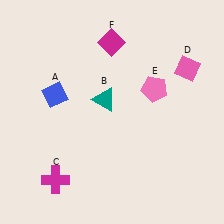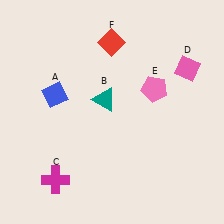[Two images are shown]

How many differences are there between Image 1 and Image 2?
There is 1 difference between the two images.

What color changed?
The diamond (F) changed from magenta in Image 1 to red in Image 2.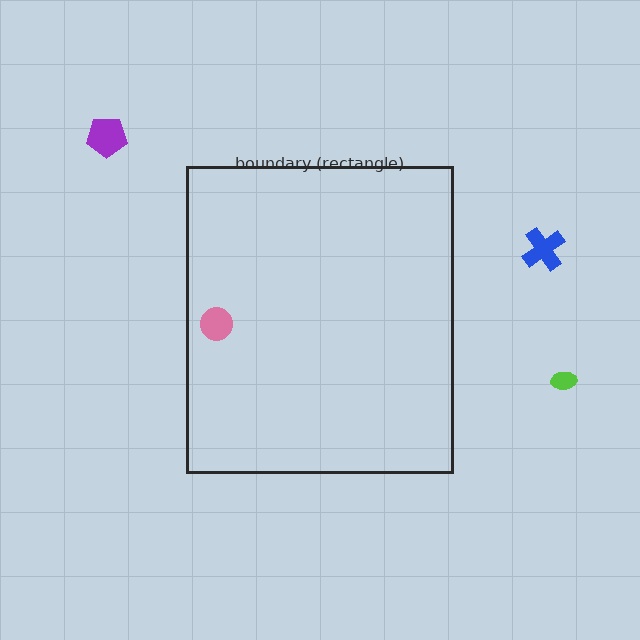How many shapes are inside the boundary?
1 inside, 3 outside.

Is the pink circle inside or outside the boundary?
Inside.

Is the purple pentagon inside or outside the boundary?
Outside.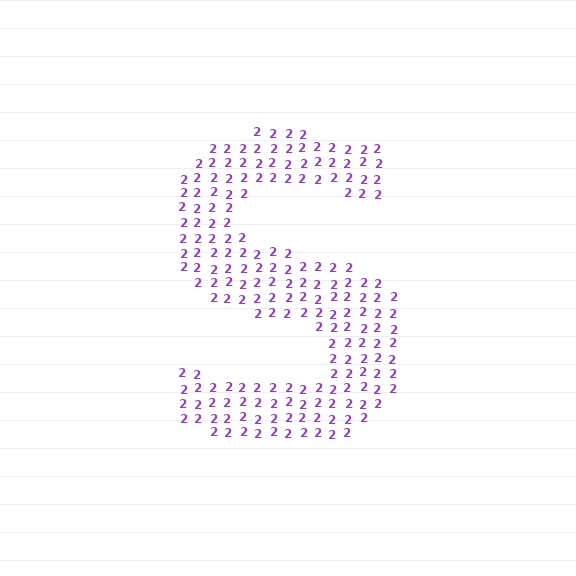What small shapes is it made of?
It is made of small digit 2's.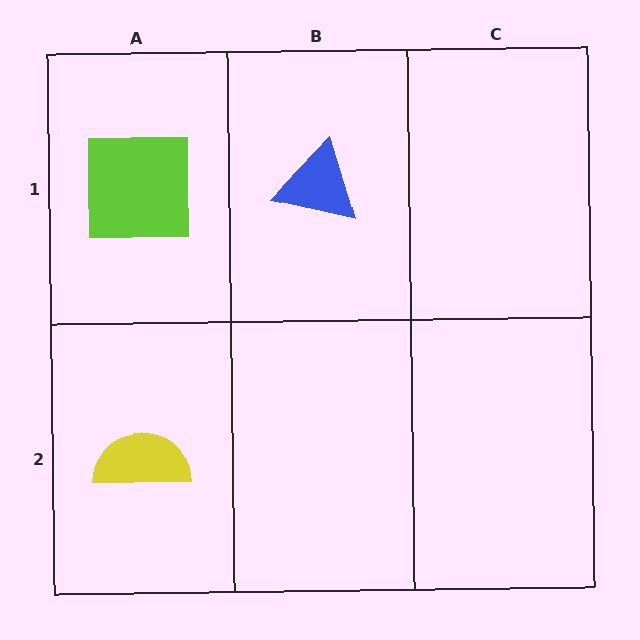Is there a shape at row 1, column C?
No, that cell is empty.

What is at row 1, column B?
A blue triangle.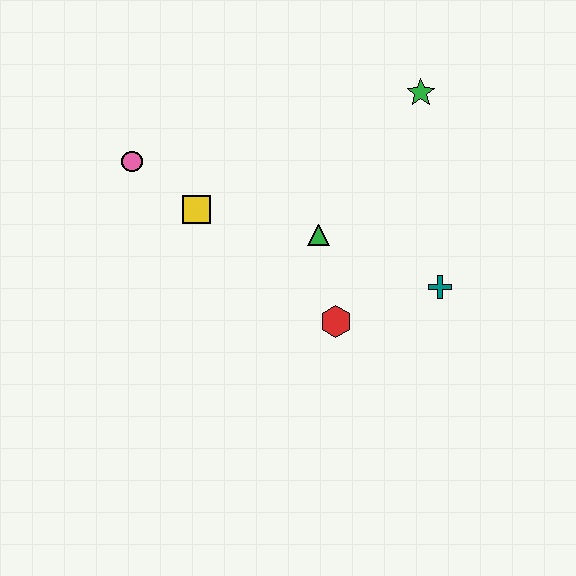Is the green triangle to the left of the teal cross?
Yes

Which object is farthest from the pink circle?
The teal cross is farthest from the pink circle.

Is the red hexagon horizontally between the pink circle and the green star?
Yes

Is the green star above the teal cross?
Yes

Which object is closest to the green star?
The green triangle is closest to the green star.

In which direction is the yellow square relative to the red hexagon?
The yellow square is to the left of the red hexagon.